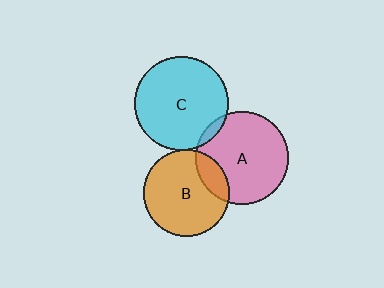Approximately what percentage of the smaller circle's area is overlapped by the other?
Approximately 5%.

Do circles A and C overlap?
Yes.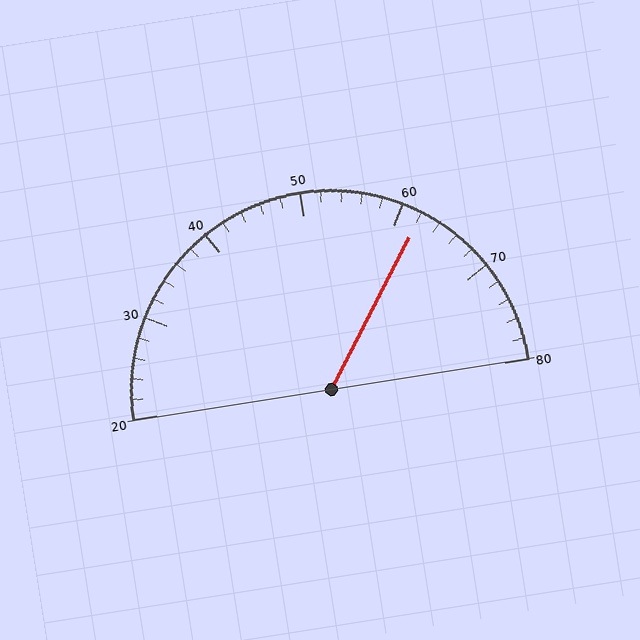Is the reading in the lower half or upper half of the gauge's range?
The reading is in the upper half of the range (20 to 80).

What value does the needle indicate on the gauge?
The needle indicates approximately 62.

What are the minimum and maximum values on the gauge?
The gauge ranges from 20 to 80.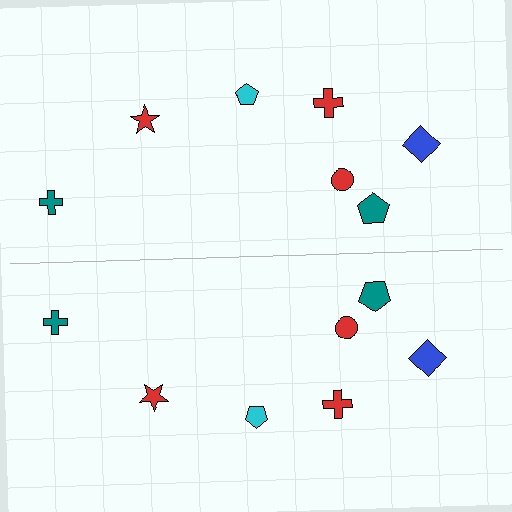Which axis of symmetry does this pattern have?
The pattern has a horizontal axis of symmetry running through the center of the image.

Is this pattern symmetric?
Yes, this pattern has bilateral (reflection) symmetry.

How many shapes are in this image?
There are 14 shapes in this image.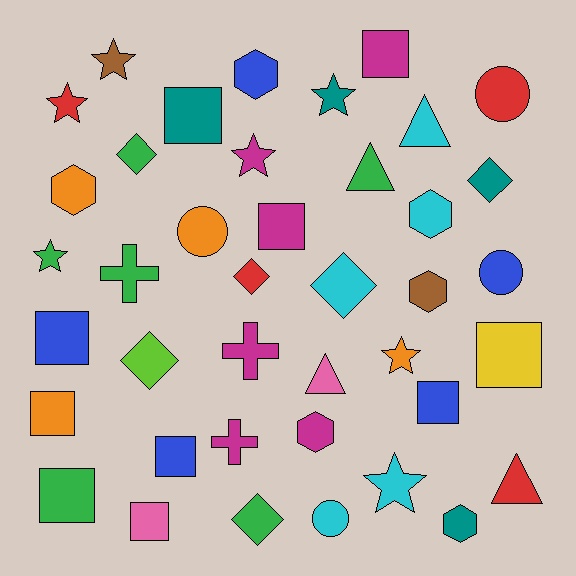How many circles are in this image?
There are 4 circles.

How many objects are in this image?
There are 40 objects.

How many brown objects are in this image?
There are 2 brown objects.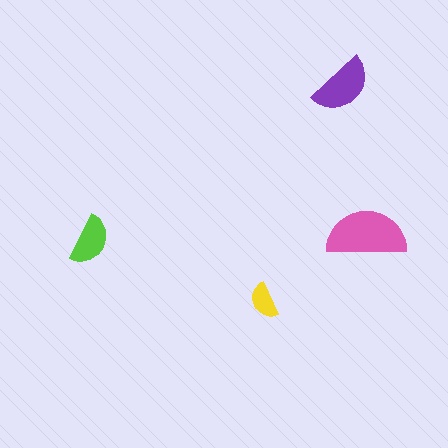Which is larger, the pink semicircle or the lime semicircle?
The pink one.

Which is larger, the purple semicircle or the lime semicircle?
The purple one.